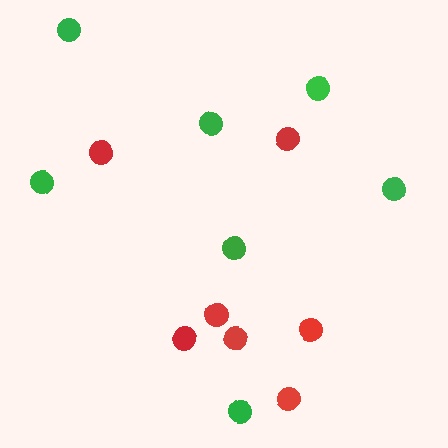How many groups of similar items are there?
There are 2 groups: one group of red circles (7) and one group of green circles (7).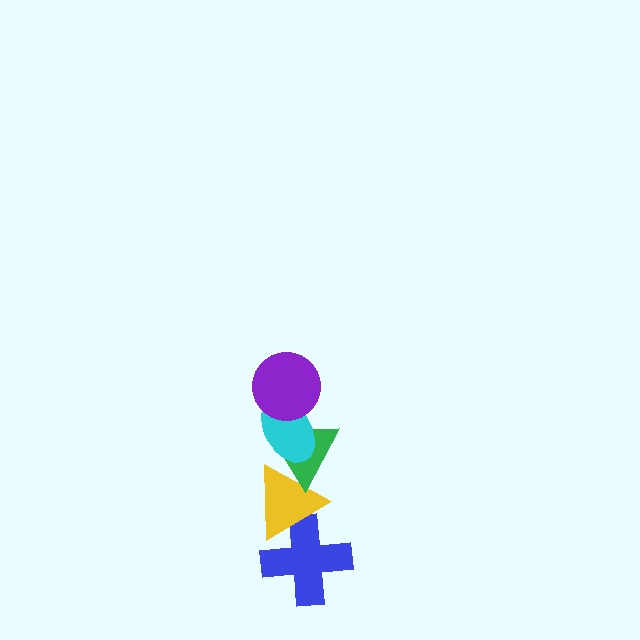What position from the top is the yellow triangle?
The yellow triangle is 4th from the top.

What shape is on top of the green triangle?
The cyan ellipse is on top of the green triangle.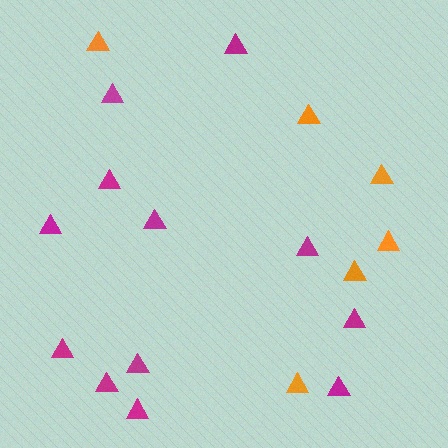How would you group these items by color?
There are 2 groups: one group of magenta triangles (12) and one group of orange triangles (6).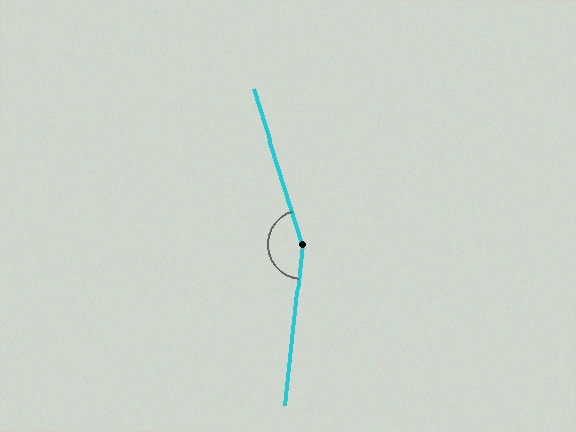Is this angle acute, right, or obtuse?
It is obtuse.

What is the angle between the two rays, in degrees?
Approximately 156 degrees.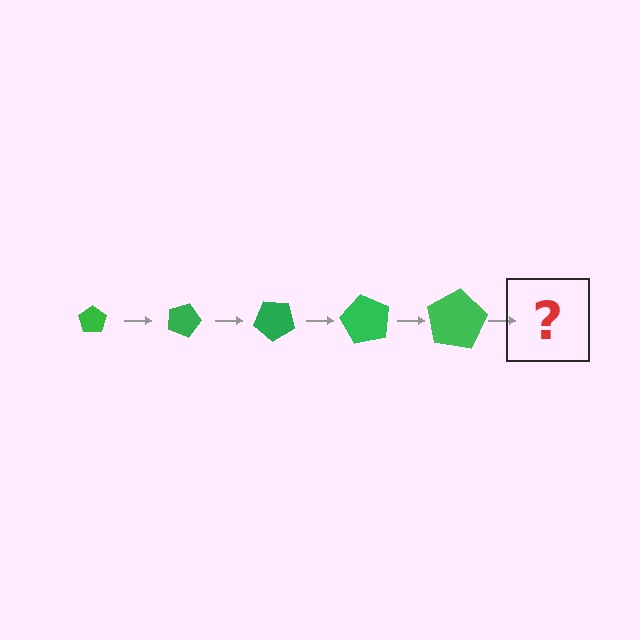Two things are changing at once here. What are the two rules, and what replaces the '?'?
The two rules are that the pentagon grows larger each step and it rotates 20 degrees each step. The '?' should be a pentagon, larger than the previous one and rotated 100 degrees from the start.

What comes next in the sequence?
The next element should be a pentagon, larger than the previous one and rotated 100 degrees from the start.